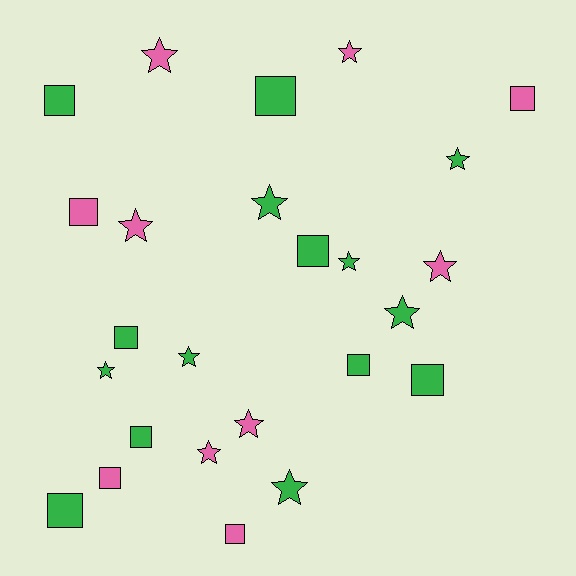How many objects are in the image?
There are 25 objects.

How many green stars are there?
There are 7 green stars.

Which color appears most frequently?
Green, with 15 objects.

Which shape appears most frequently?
Star, with 13 objects.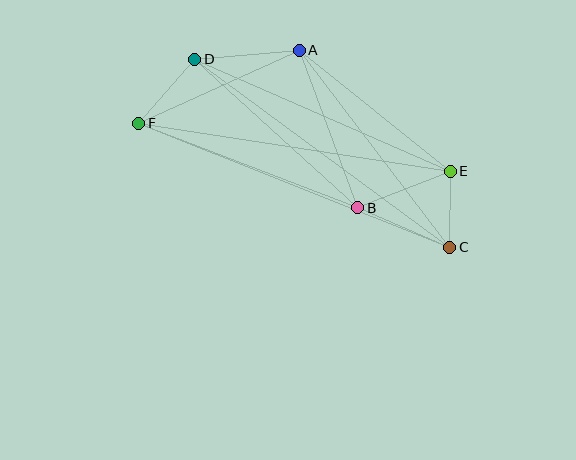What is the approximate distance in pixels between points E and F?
The distance between E and F is approximately 315 pixels.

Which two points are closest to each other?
Points C and E are closest to each other.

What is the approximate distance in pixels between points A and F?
The distance between A and F is approximately 176 pixels.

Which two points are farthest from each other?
Points C and F are farthest from each other.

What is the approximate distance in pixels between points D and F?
The distance between D and F is approximately 85 pixels.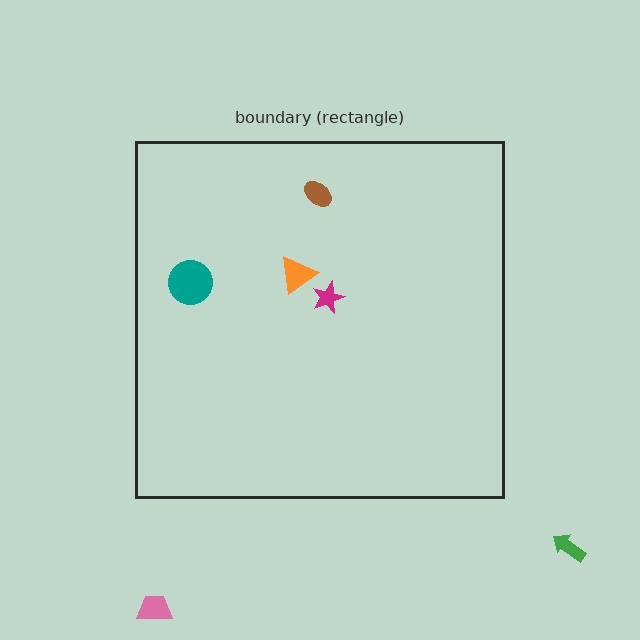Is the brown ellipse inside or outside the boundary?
Inside.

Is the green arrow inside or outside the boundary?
Outside.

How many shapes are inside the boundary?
4 inside, 2 outside.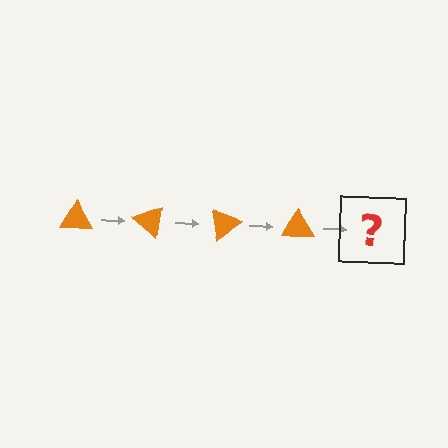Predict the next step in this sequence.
The next step is an orange triangle rotated 160 degrees.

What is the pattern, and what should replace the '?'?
The pattern is that the triangle rotates 40 degrees each step. The '?' should be an orange triangle rotated 160 degrees.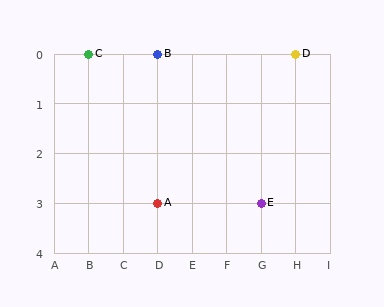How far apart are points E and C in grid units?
Points E and C are 5 columns and 3 rows apart (about 5.8 grid units diagonally).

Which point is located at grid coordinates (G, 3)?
Point E is at (G, 3).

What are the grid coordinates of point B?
Point B is at grid coordinates (D, 0).